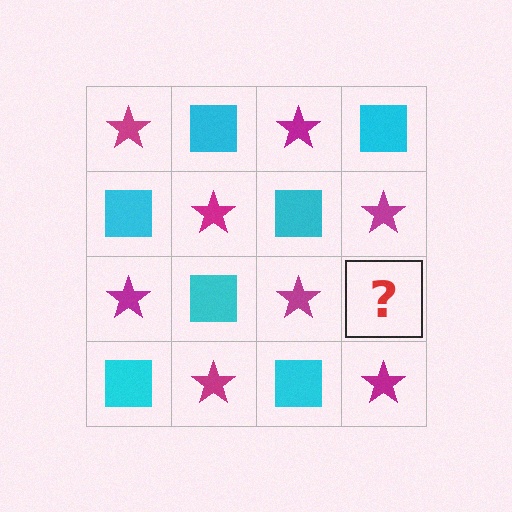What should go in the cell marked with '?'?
The missing cell should contain a cyan square.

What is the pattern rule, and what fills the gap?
The rule is that it alternates magenta star and cyan square in a checkerboard pattern. The gap should be filled with a cyan square.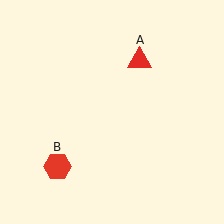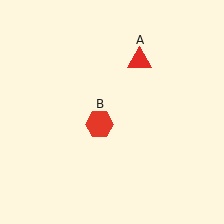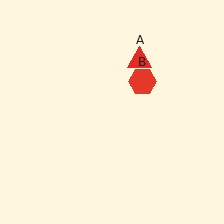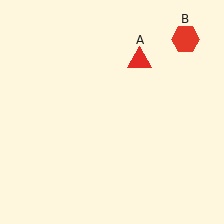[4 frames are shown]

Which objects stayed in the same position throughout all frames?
Red triangle (object A) remained stationary.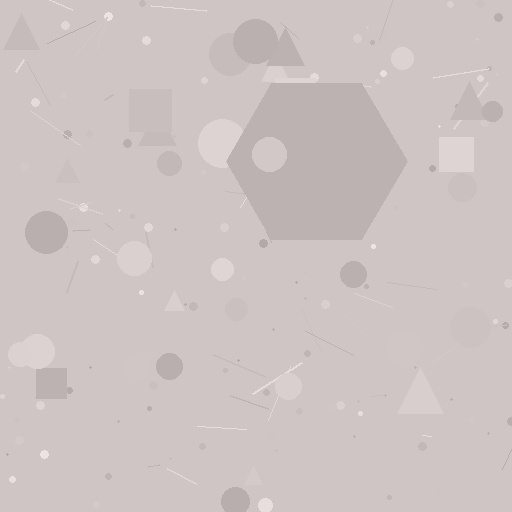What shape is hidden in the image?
A hexagon is hidden in the image.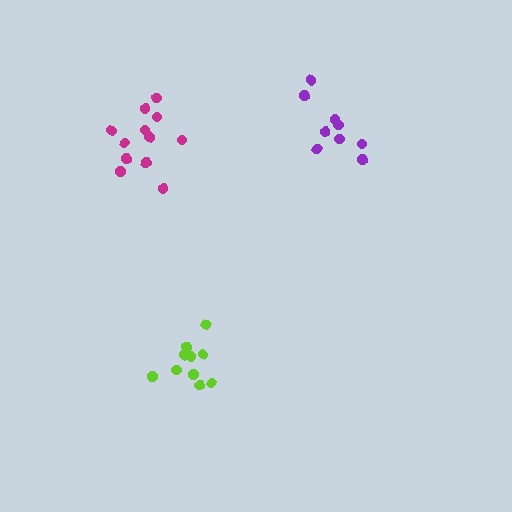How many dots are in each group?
Group 1: 12 dots, Group 2: 10 dots, Group 3: 9 dots (31 total).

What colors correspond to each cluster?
The clusters are colored: magenta, lime, purple.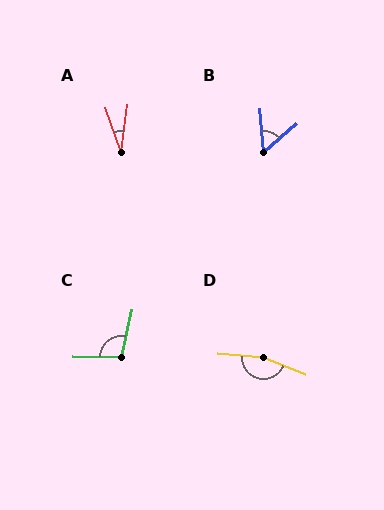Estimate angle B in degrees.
Approximately 53 degrees.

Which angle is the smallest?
A, at approximately 27 degrees.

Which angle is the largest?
D, at approximately 163 degrees.